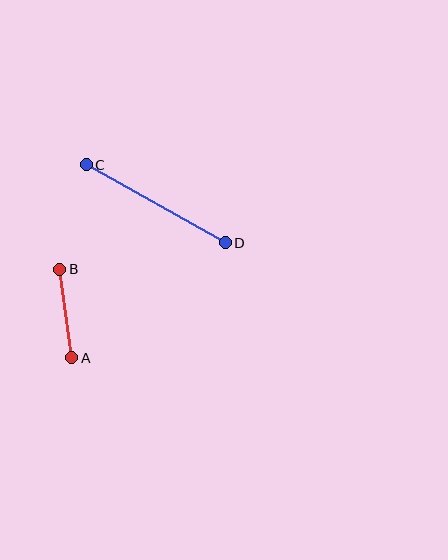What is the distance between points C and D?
The distance is approximately 159 pixels.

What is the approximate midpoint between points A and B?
The midpoint is at approximately (66, 314) pixels.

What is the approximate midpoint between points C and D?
The midpoint is at approximately (156, 204) pixels.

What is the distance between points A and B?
The distance is approximately 90 pixels.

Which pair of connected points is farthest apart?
Points C and D are farthest apart.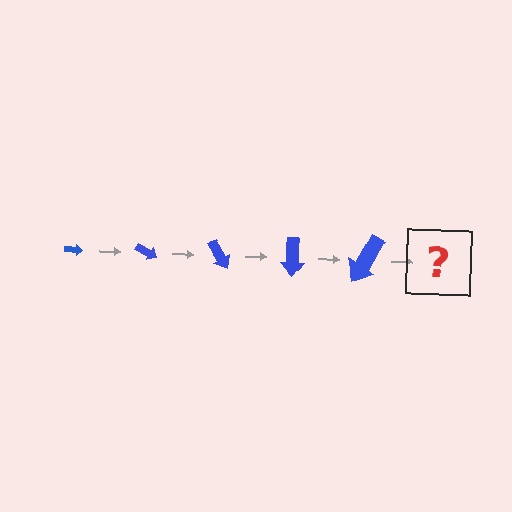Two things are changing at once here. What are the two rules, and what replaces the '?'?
The two rules are that the arrow grows larger each step and it rotates 30 degrees each step. The '?' should be an arrow, larger than the previous one and rotated 150 degrees from the start.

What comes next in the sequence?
The next element should be an arrow, larger than the previous one and rotated 150 degrees from the start.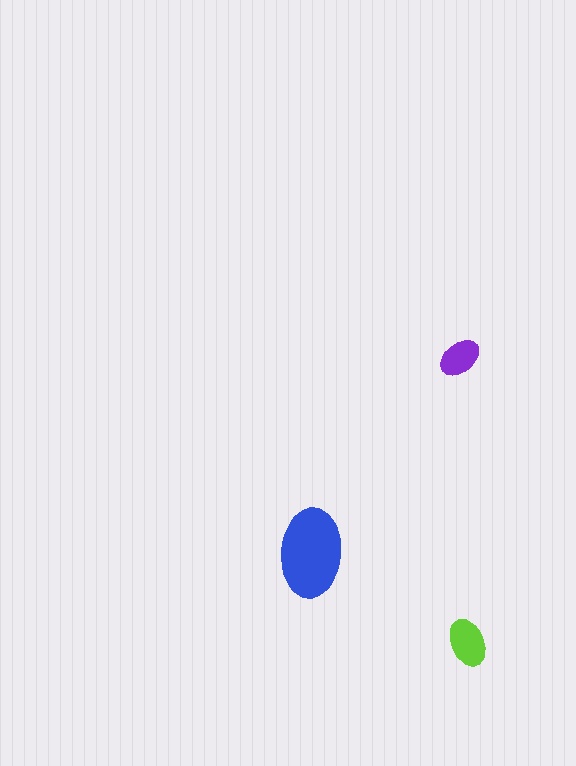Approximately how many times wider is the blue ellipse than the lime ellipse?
About 2 times wider.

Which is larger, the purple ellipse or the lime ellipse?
The lime one.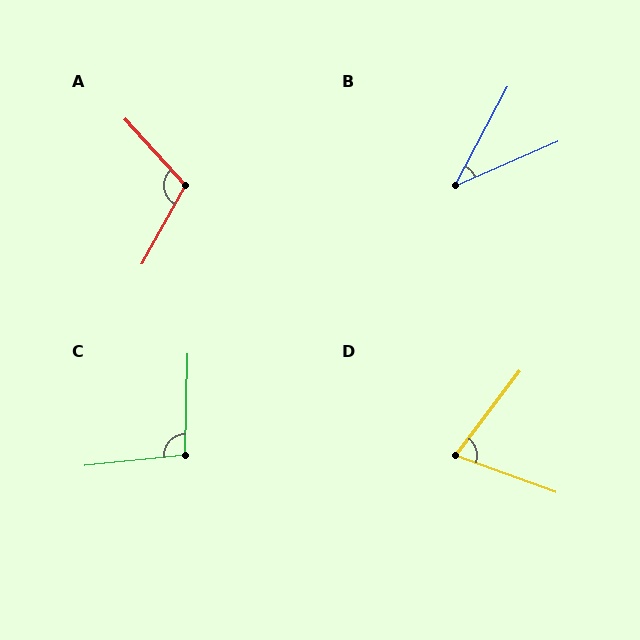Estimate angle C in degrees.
Approximately 97 degrees.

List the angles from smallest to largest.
B (38°), D (73°), C (97°), A (109°).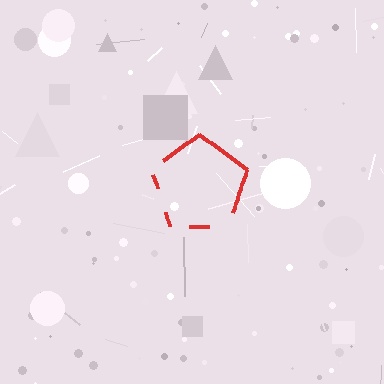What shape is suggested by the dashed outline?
The dashed outline suggests a pentagon.